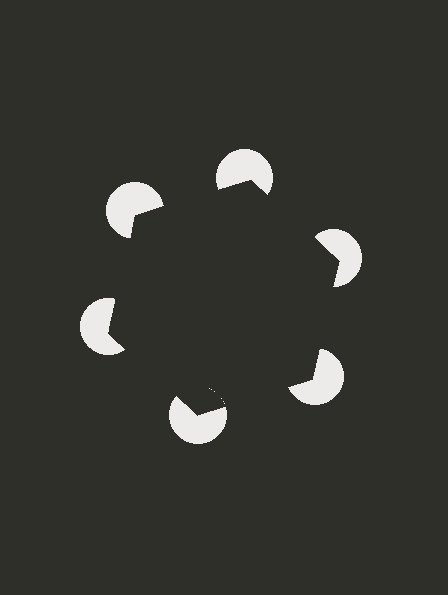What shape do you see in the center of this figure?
An illusory hexagon — its edges are inferred from the aligned wedge cuts in the pac-man discs, not physically drawn.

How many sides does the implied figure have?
6 sides.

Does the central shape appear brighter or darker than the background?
It typically appears slightly darker than the background, even though no actual brightness change is drawn.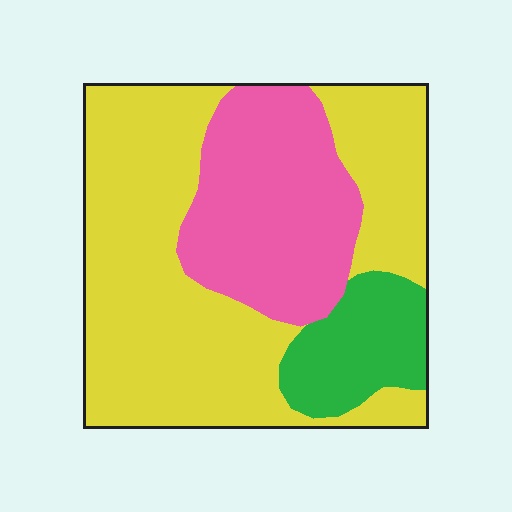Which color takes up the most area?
Yellow, at roughly 60%.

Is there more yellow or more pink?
Yellow.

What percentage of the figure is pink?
Pink takes up about one quarter (1/4) of the figure.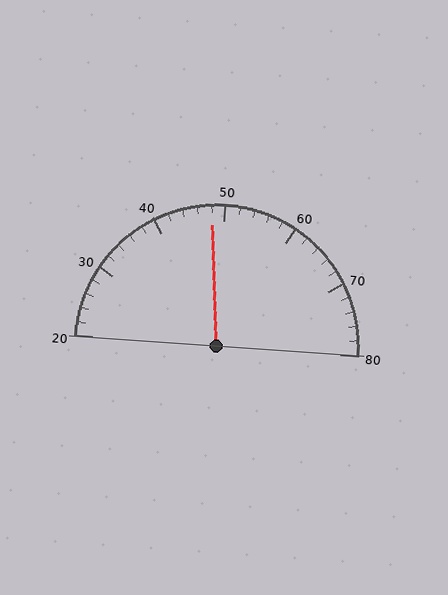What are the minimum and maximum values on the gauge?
The gauge ranges from 20 to 80.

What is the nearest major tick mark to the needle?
The nearest major tick mark is 50.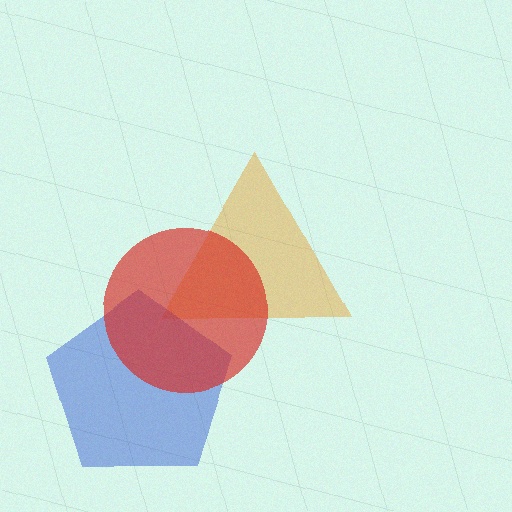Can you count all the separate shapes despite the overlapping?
Yes, there are 3 separate shapes.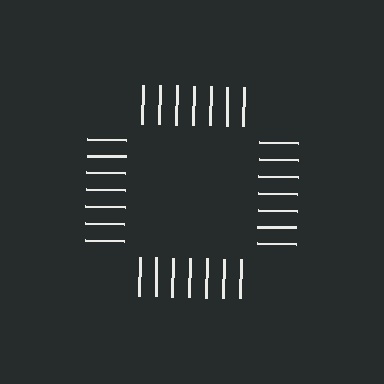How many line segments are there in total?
28 — 7 along each of the 4 edges.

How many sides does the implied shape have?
4 sides — the line-ends trace a square.